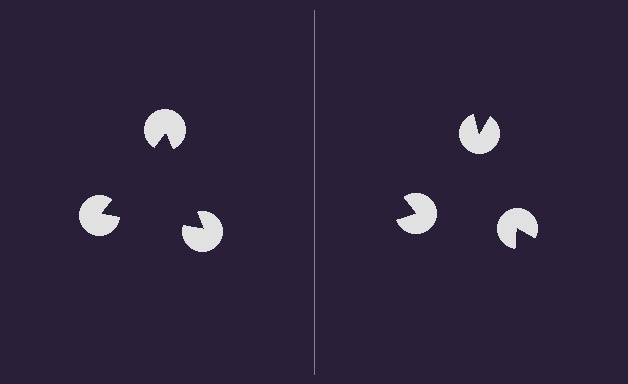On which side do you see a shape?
An illusory triangle appears on the left side. On the right side the wedge cuts are rotated, so no coherent shape forms.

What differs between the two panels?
The pac-man discs are positioned identically on both sides; only the wedge orientations differ. On the left they align to a triangle; on the right they are misaligned.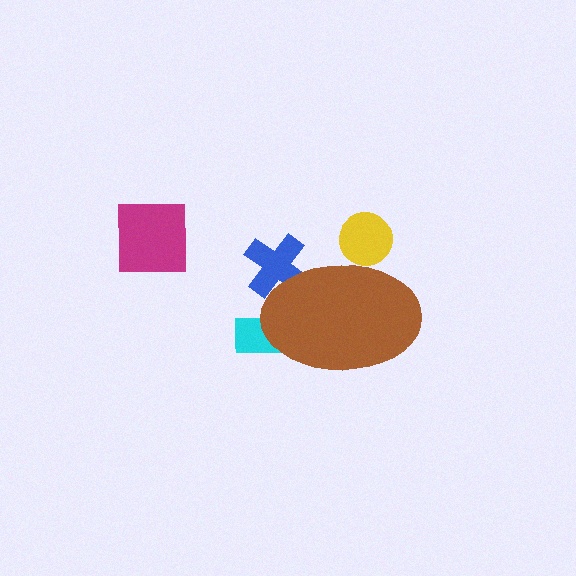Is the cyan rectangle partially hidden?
Yes, the cyan rectangle is partially hidden behind the brown ellipse.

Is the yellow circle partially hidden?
Yes, the yellow circle is partially hidden behind the brown ellipse.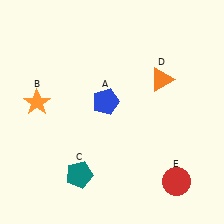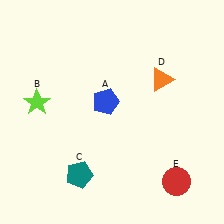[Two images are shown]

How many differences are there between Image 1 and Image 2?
There is 1 difference between the two images.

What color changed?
The star (B) changed from orange in Image 1 to lime in Image 2.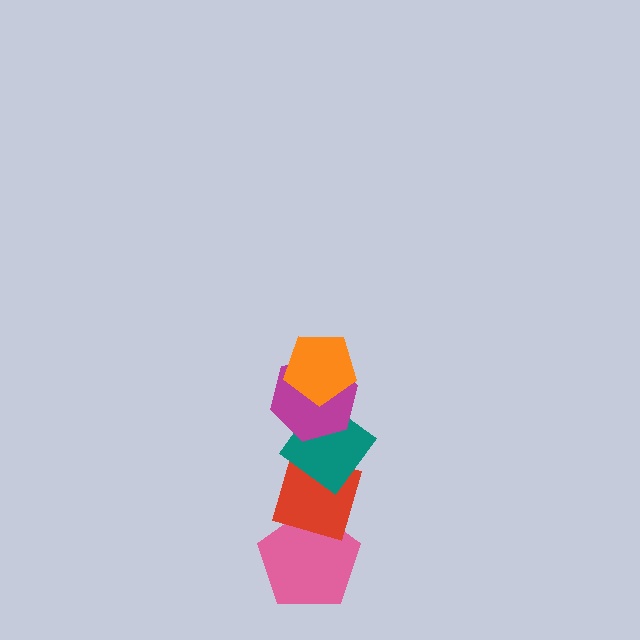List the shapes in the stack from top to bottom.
From top to bottom: the orange pentagon, the magenta hexagon, the teal diamond, the red diamond, the pink pentagon.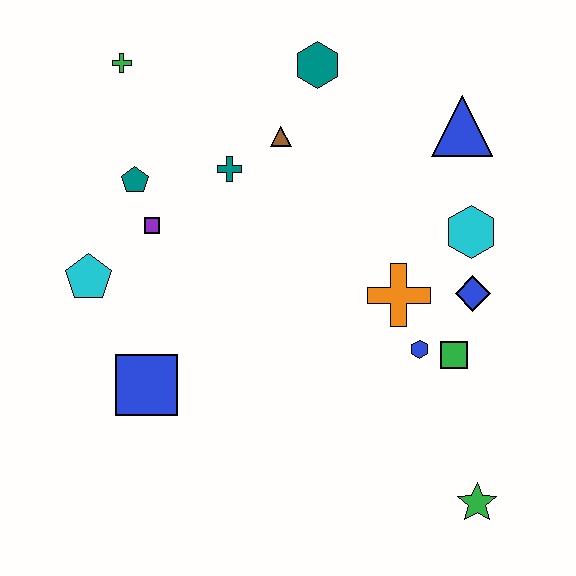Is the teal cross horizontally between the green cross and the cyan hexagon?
Yes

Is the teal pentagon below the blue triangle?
Yes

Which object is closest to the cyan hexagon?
The blue diamond is closest to the cyan hexagon.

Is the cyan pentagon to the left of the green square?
Yes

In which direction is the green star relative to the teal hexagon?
The green star is below the teal hexagon.